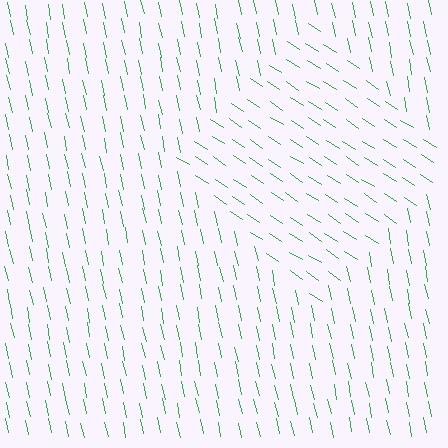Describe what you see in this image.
The image is filled with small green line segments. A diamond region in the image has lines oriented differently from the surrounding lines, creating a visible texture boundary.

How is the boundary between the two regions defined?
The boundary is defined purely by a change in line orientation (approximately 45 degrees difference). All lines are the same color and thickness.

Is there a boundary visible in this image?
Yes, there is a texture boundary formed by a change in line orientation.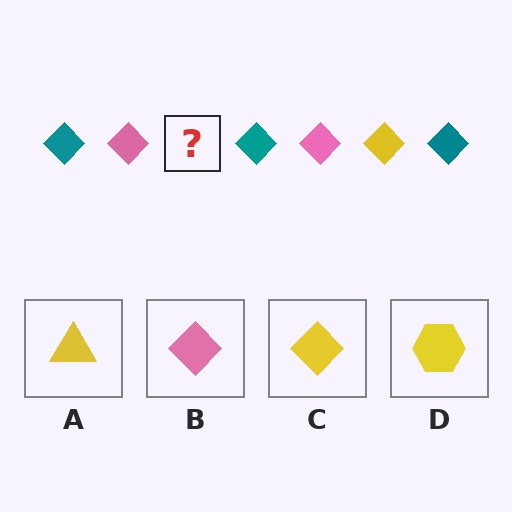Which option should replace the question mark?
Option C.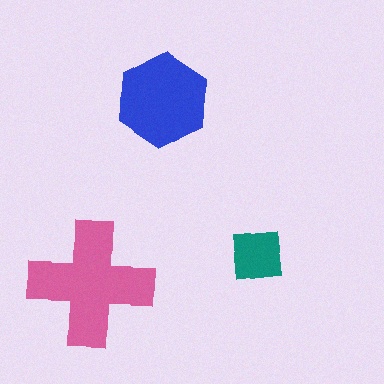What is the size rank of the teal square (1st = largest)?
3rd.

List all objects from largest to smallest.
The pink cross, the blue hexagon, the teal square.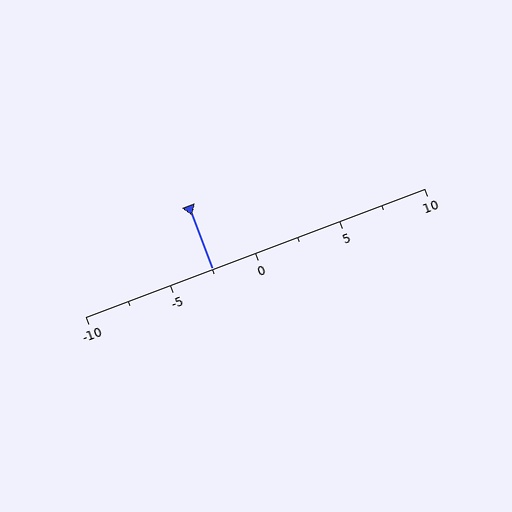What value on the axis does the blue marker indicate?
The marker indicates approximately -2.5.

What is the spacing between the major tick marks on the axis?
The major ticks are spaced 5 apart.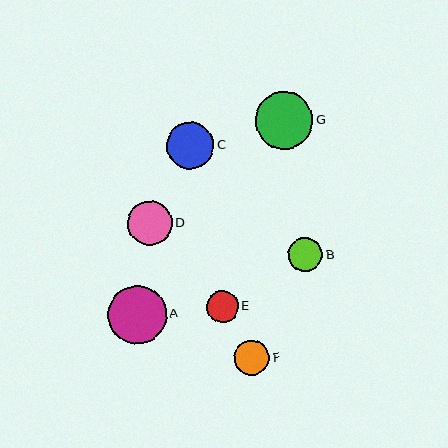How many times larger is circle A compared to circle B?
Circle A is approximately 1.7 times the size of circle B.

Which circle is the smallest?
Circle E is the smallest with a size of approximately 32 pixels.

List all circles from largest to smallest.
From largest to smallest: A, G, C, D, F, B, E.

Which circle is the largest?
Circle A is the largest with a size of approximately 59 pixels.